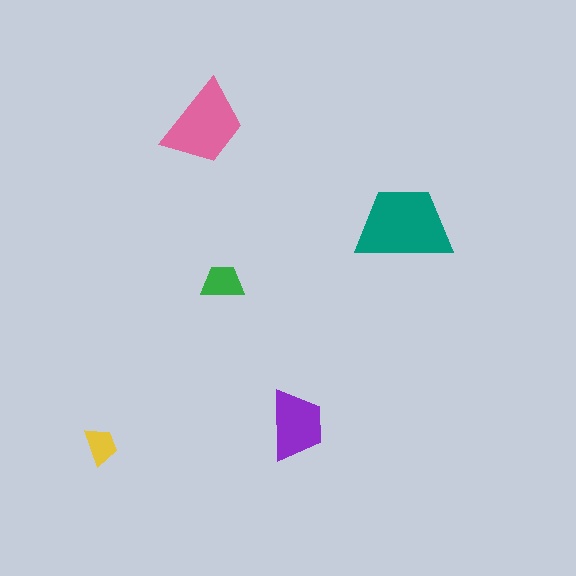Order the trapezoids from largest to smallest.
the teal one, the pink one, the purple one, the green one, the yellow one.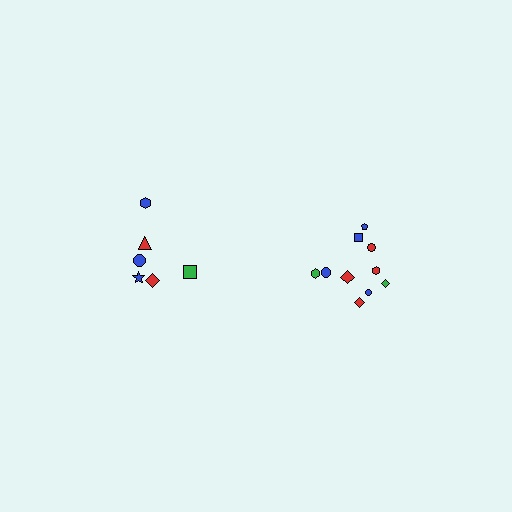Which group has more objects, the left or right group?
The right group.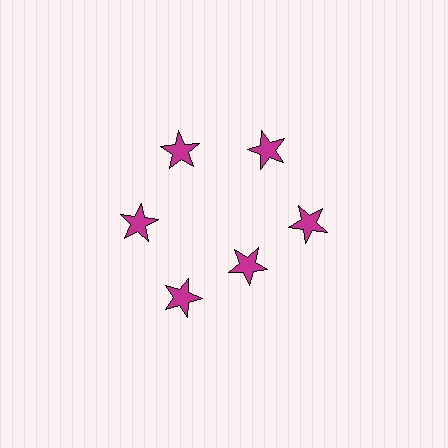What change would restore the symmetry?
The symmetry would be restored by moving it outward, back onto the ring so that all 6 stars sit at equal angles and equal distance from the center.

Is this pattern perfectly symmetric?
No. The 6 magenta stars are arranged in a ring, but one element near the 5 o'clock position is pulled inward toward the center, breaking the 6-fold rotational symmetry.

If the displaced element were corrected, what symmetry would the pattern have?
It would have 6-fold rotational symmetry — the pattern would map onto itself every 60 degrees.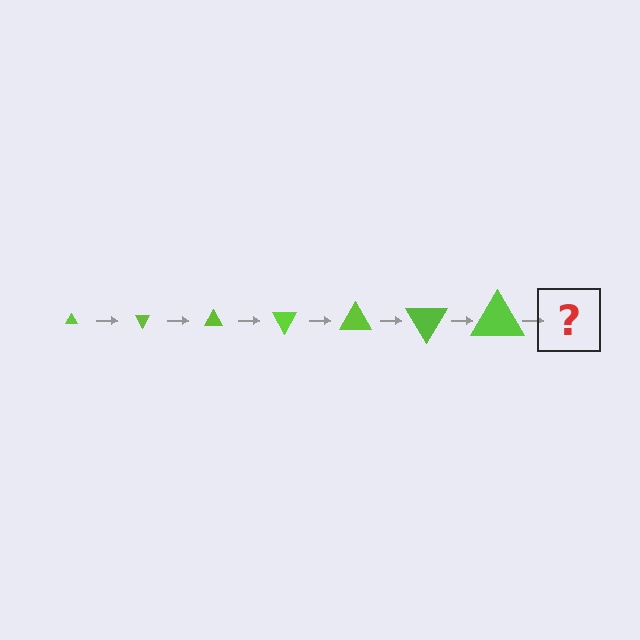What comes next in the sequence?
The next element should be a triangle, larger than the previous one and rotated 420 degrees from the start.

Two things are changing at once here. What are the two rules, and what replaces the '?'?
The two rules are that the triangle grows larger each step and it rotates 60 degrees each step. The '?' should be a triangle, larger than the previous one and rotated 420 degrees from the start.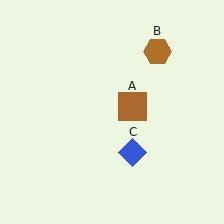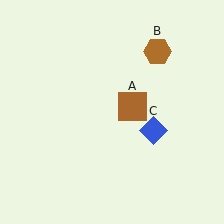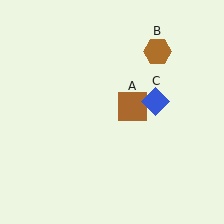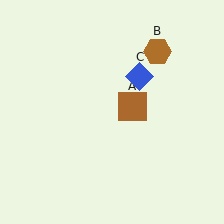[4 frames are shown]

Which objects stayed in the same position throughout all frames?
Brown square (object A) and brown hexagon (object B) remained stationary.